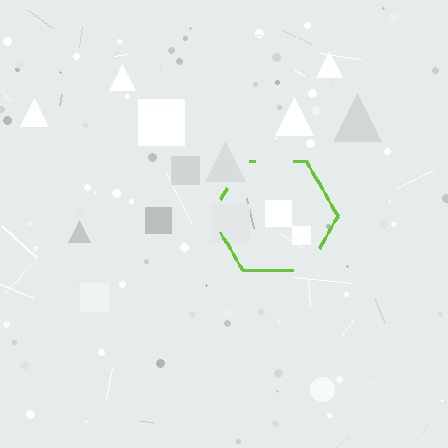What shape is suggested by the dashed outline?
The dashed outline suggests a hexagon.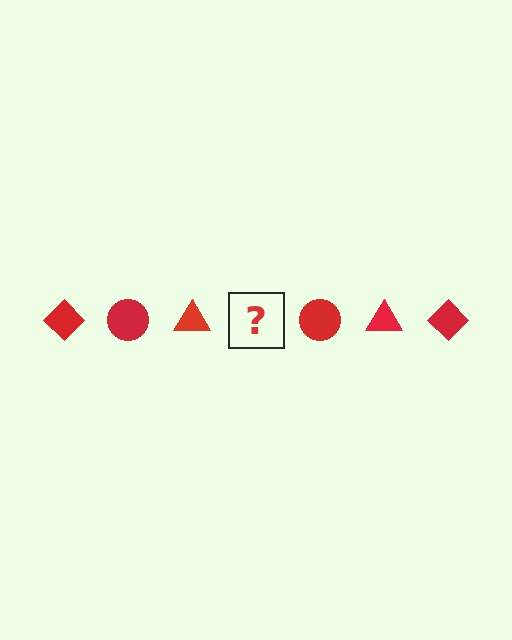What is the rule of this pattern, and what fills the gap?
The rule is that the pattern cycles through diamond, circle, triangle shapes in red. The gap should be filled with a red diamond.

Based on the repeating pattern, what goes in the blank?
The blank should be a red diamond.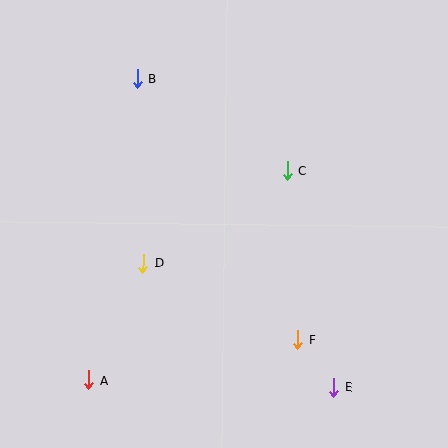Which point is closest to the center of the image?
Point C at (287, 171) is closest to the center.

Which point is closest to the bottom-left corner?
Point A is closest to the bottom-left corner.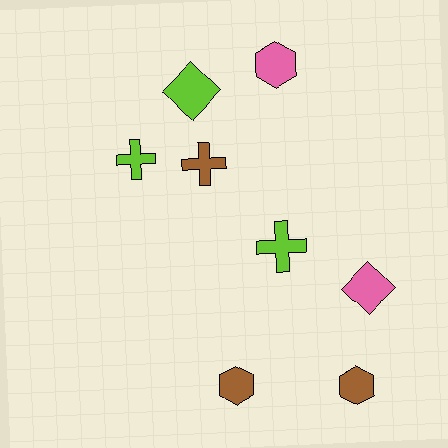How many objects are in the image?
There are 8 objects.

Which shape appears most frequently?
Hexagon, with 3 objects.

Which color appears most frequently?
Lime, with 3 objects.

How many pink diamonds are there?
There is 1 pink diamond.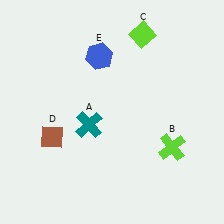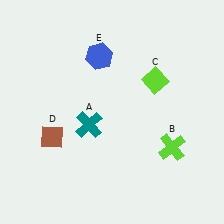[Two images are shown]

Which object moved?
The lime diamond (C) moved down.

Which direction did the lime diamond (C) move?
The lime diamond (C) moved down.